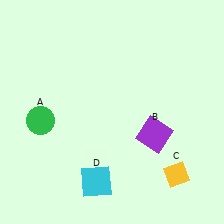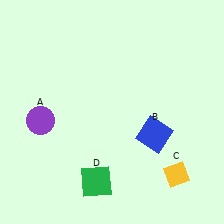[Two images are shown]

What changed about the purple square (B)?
In Image 1, B is purple. In Image 2, it changed to blue.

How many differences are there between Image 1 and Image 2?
There are 3 differences between the two images.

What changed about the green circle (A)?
In Image 1, A is green. In Image 2, it changed to purple.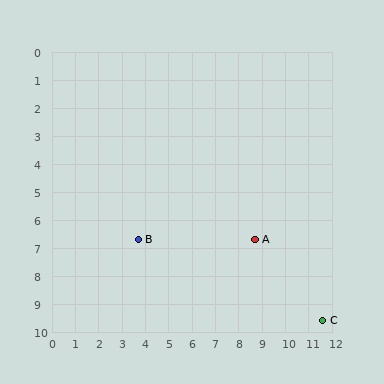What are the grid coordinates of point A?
Point A is at approximately (8.7, 6.7).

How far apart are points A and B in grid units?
Points A and B are about 5.0 grid units apart.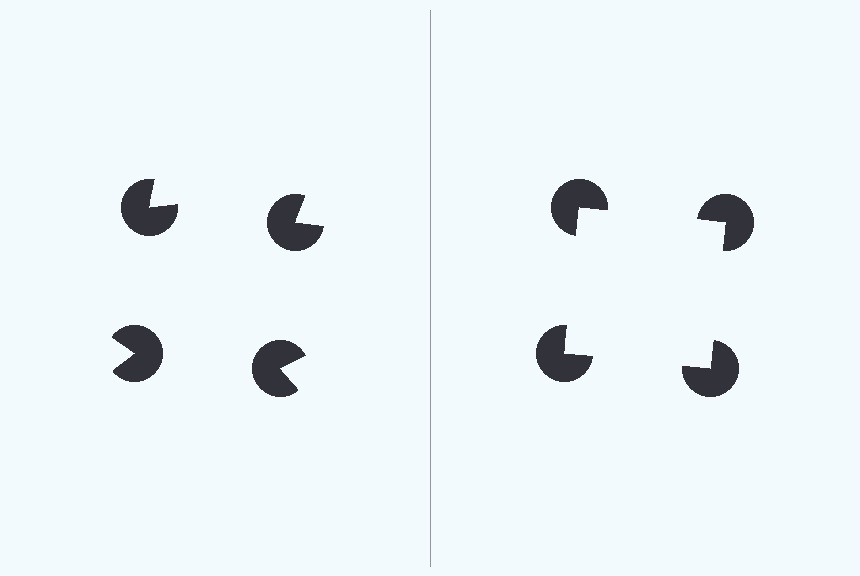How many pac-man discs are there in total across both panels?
8 — 4 on each side.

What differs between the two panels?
The pac-man discs are positioned identically on both sides; only the wedge orientations differ. On the right they align to a square; on the left they are misaligned.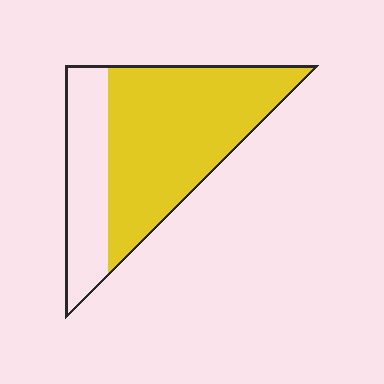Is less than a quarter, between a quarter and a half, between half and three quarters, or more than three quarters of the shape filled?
Between half and three quarters.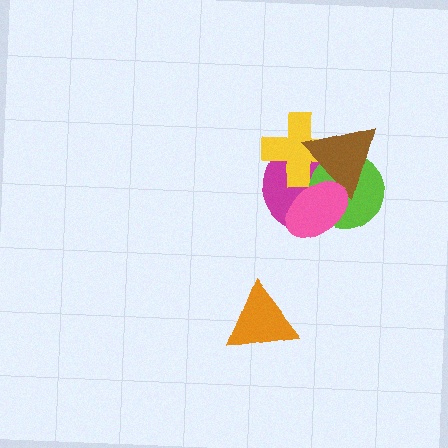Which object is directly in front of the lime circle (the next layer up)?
The brown triangle is directly in front of the lime circle.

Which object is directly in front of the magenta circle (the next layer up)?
The yellow cross is directly in front of the magenta circle.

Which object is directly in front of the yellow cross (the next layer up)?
The lime circle is directly in front of the yellow cross.